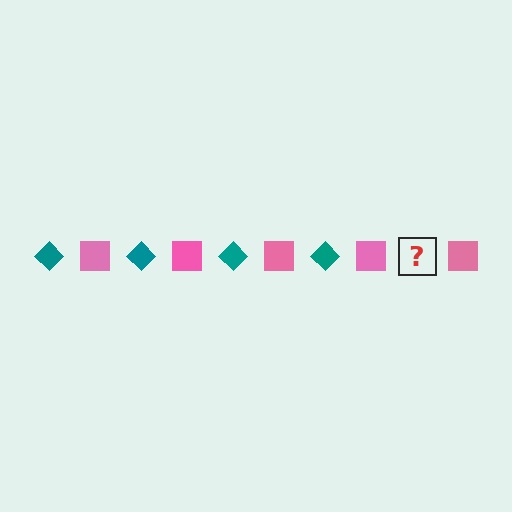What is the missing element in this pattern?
The missing element is a teal diamond.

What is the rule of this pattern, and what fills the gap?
The rule is that the pattern alternates between teal diamond and pink square. The gap should be filled with a teal diamond.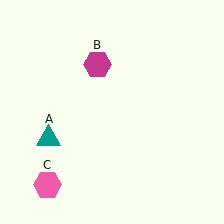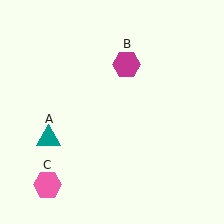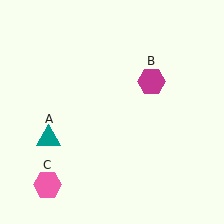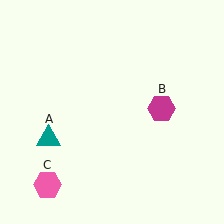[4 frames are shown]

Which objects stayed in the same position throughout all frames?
Teal triangle (object A) and pink hexagon (object C) remained stationary.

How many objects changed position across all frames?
1 object changed position: magenta hexagon (object B).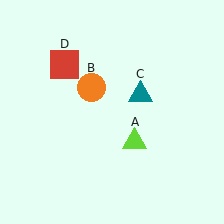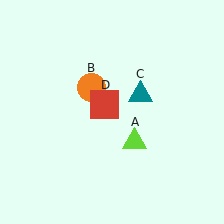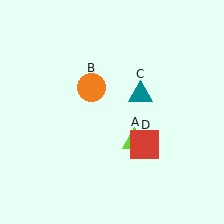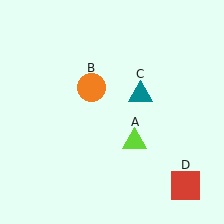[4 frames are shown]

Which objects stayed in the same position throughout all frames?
Lime triangle (object A) and orange circle (object B) and teal triangle (object C) remained stationary.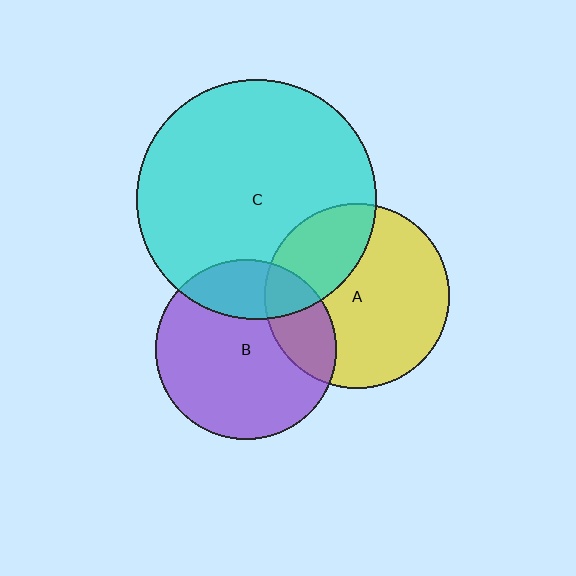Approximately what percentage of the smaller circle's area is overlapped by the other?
Approximately 20%.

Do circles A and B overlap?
Yes.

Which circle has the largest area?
Circle C (cyan).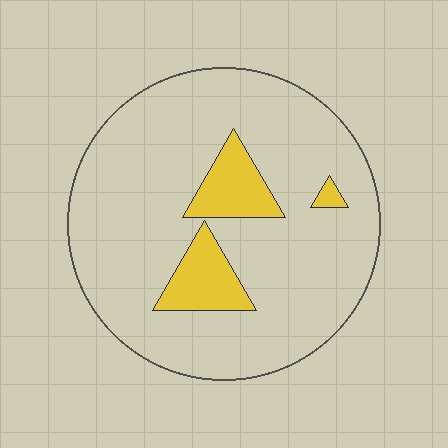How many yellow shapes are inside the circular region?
3.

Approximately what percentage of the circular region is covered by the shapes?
Approximately 15%.